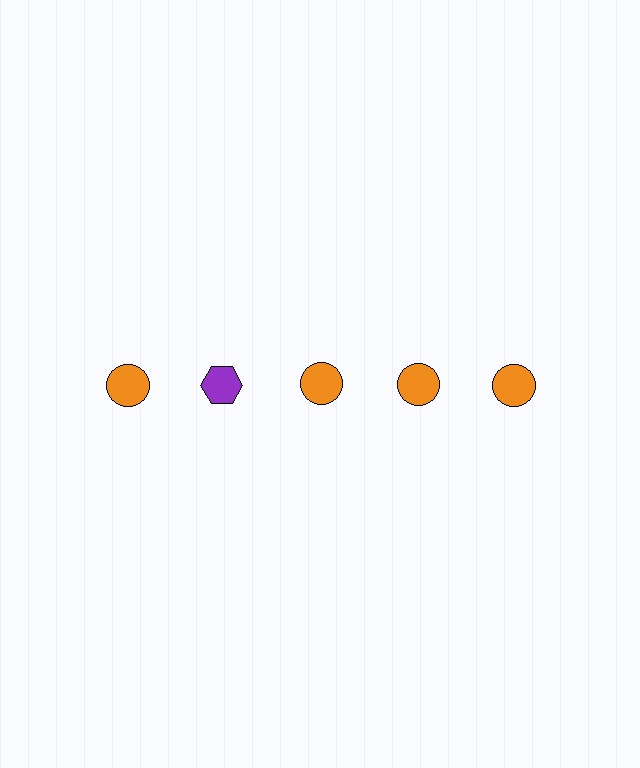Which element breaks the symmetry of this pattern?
The purple hexagon in the top row, second from left column breaks the symmetry. All other shapes are orange circles.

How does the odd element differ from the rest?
It differs in both color (purple instead of orange) and shape (hexagon instead of circle).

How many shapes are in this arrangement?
There are 5 shapes arranged in a grid pattern.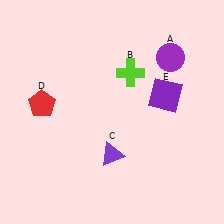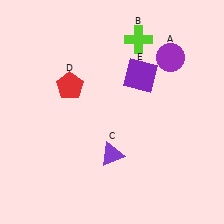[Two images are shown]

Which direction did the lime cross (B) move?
The lime cross (B) moved up.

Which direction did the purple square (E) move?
The purple square (E) moved left.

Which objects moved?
The objects that moved are: the lime cross (B), the red pentagon (D), the purple square (E).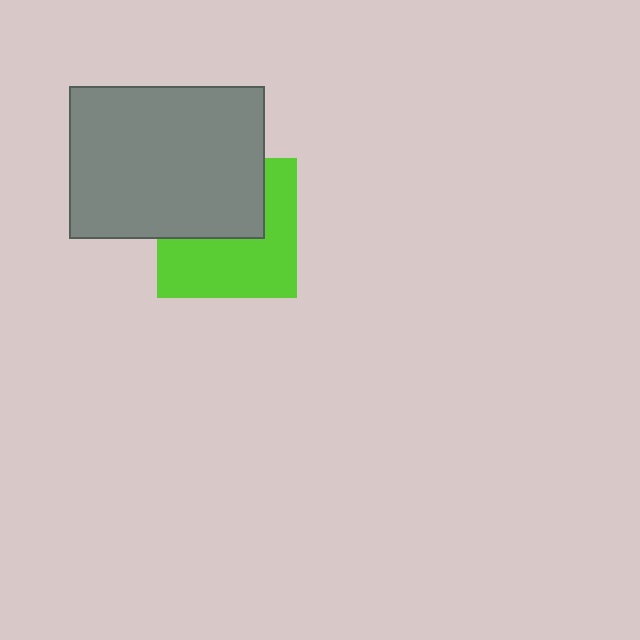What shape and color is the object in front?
The object in front is a gray rectangle.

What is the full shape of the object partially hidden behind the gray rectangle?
The partially hidden object is a lime square.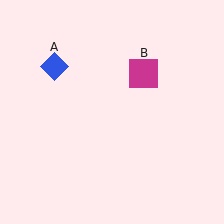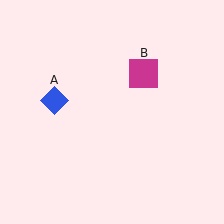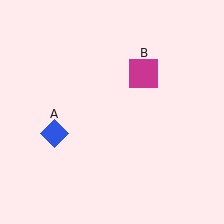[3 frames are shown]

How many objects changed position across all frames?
1 object changed position: blue diamond (object A).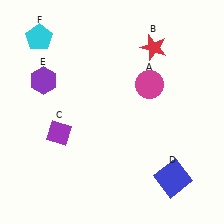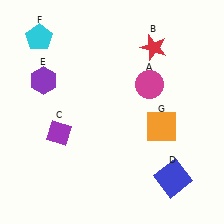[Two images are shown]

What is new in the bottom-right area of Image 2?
An orange square (G) was added in the bottom-right area of Image 2.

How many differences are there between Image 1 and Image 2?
There is 1 difference between the two images.